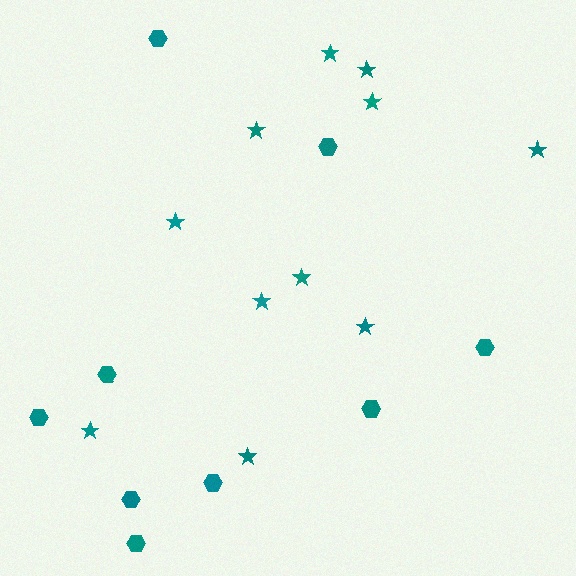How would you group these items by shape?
There are 2 groups: one group of stars (11) and one group of hexagons (9).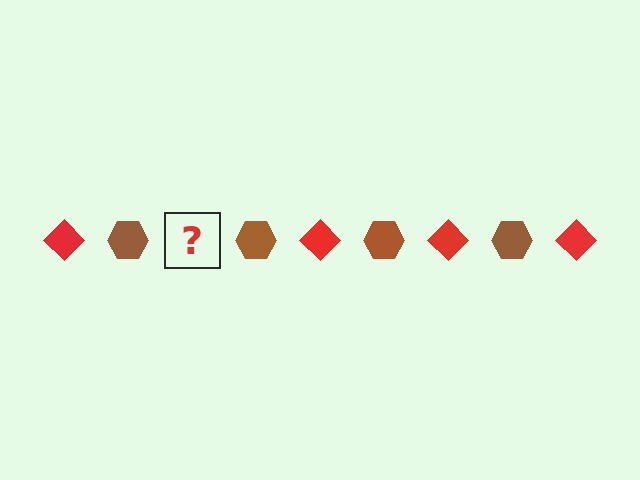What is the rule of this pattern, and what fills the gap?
The rule is that the pattern alternates between red diamond and brown hexagon. The gap should be filled with a red diamond.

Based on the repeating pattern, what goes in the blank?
The blank should be a red diamond.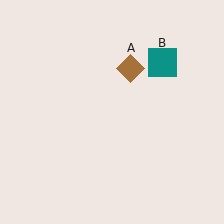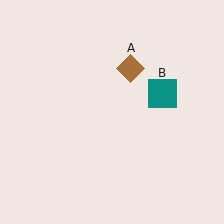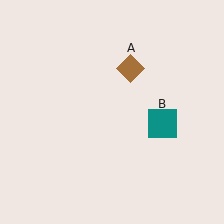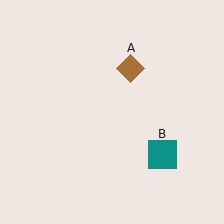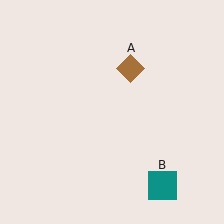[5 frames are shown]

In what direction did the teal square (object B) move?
The teal square (object B) moved down.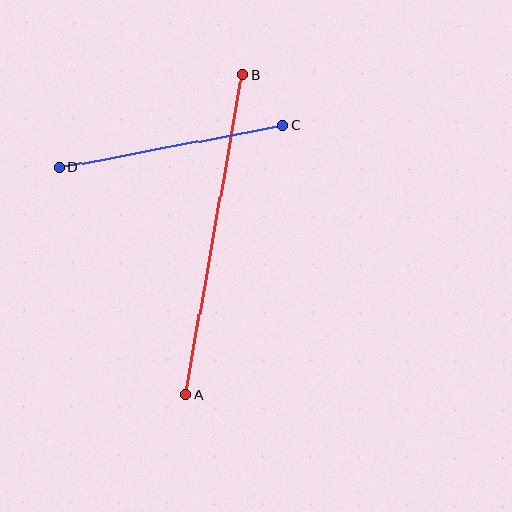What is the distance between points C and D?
The distance is approximately 228 pixels.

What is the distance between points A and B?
The distance is approximately 325 pixels.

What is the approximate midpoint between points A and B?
The midpoint is at approximately (214, 235) pixels.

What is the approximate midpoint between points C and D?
The midpoint is at approximately (171, 146) pixels.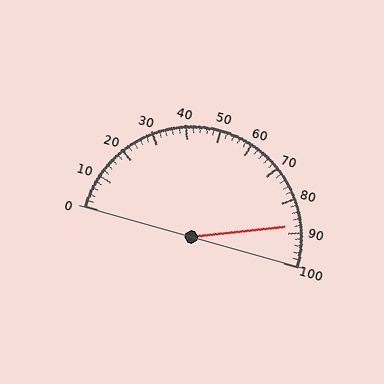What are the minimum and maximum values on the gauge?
The gauge ranges from 0 to 100.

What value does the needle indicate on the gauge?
The needle indicates approximately 88.